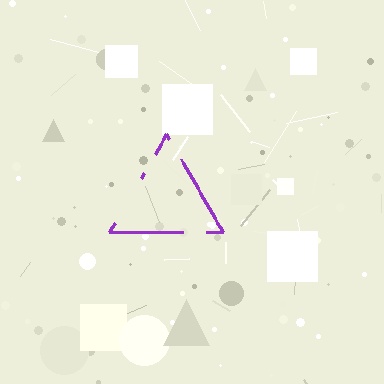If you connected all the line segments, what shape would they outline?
They would outline a triangle.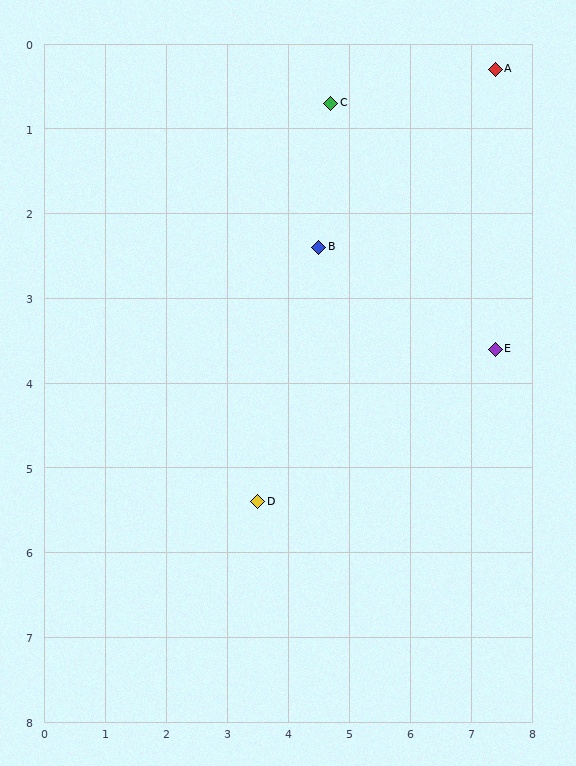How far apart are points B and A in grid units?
Points B and A are about 3.6 grid units apart.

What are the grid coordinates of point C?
Point C is at approximately (4.7, 0.7).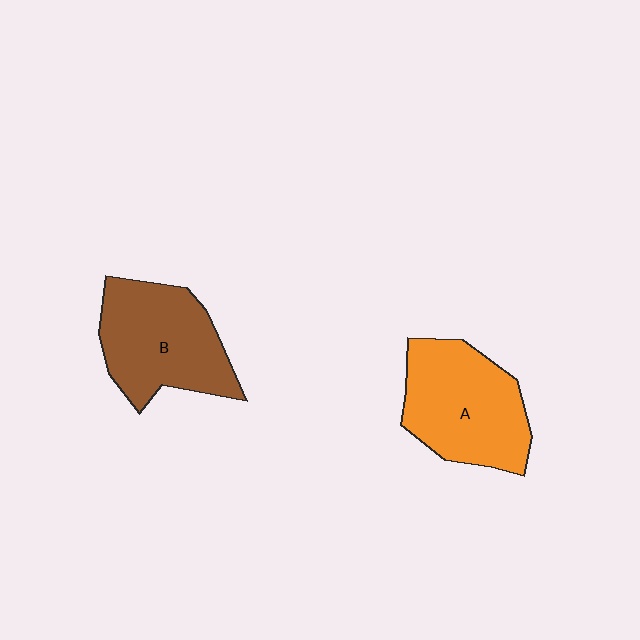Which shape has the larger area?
Shape A (orange).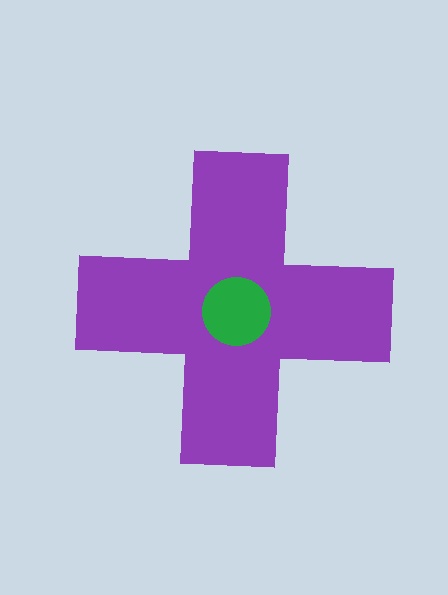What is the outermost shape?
The purple cross.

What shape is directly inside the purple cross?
The green circle.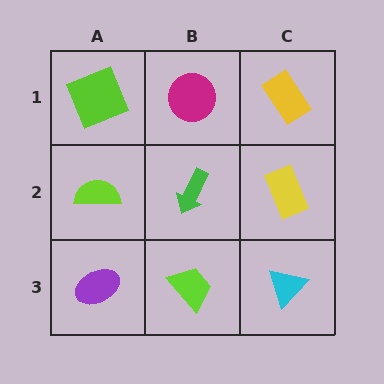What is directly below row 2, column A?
A purple ellipse.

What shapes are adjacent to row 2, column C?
A yellow rectangle (row 1, column C), a cyan triangle (row 3, column C), a green arrow (row 2, column B).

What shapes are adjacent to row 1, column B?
A green arrow (row 2, column B), a lime square (row 1, column A), a yellow rectangle (row 1, column C).